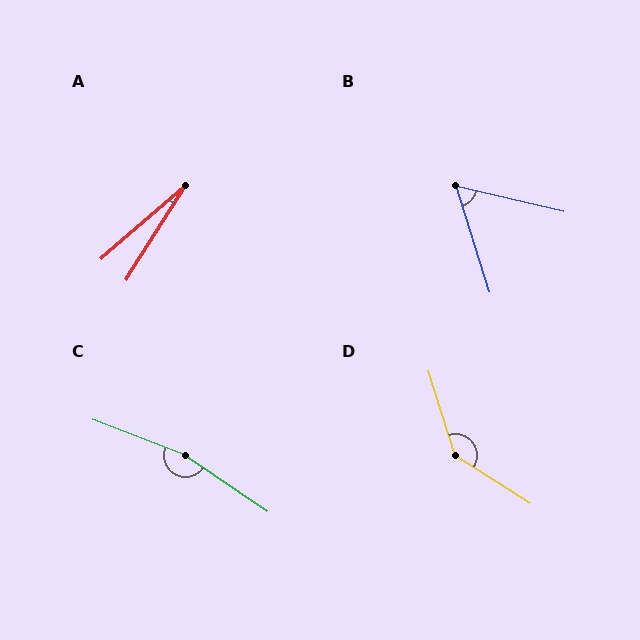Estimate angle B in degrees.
Approximately 60 degrees.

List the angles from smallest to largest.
A (17°), B (60°), D (140°), C (167°).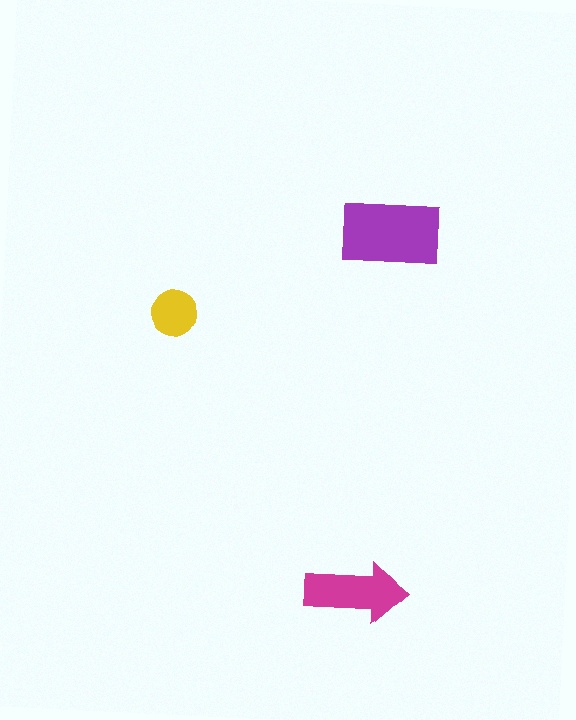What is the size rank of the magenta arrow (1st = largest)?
2nd.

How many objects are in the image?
There are 3 objects in the image.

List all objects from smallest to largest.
The yellow circle, the magenta arrow, the purple rectangle.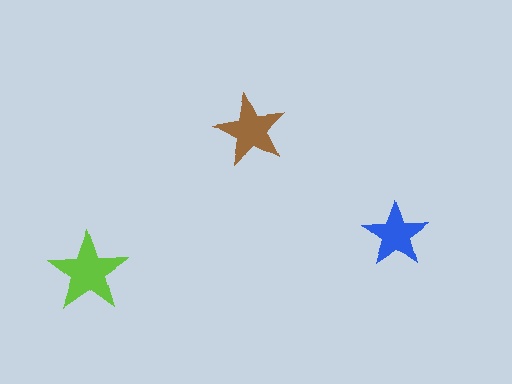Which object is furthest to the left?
The lime star is leftmost.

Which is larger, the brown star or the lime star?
The lime one.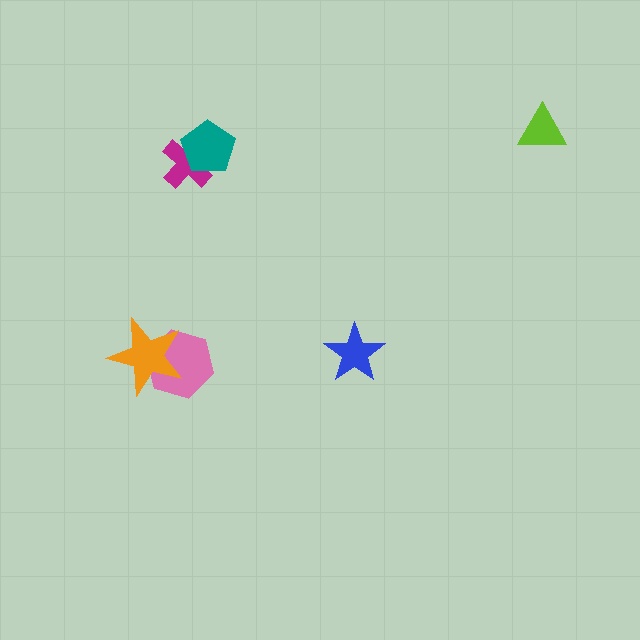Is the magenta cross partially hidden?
Yes, it is partially covered by another shape.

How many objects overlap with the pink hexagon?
1 object overlaps with the pink hexagon.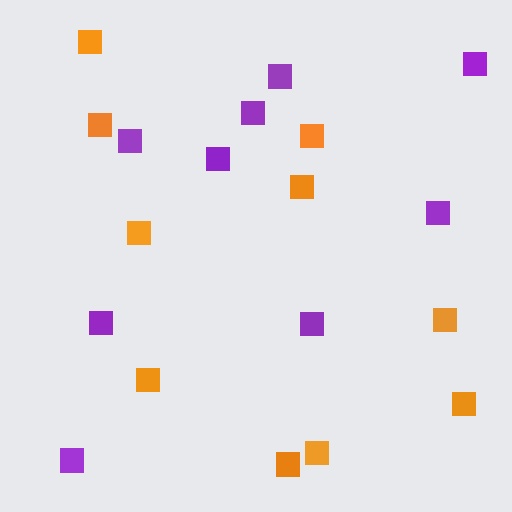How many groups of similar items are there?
There are 2 groups: one group of orange squares (10) and one group of purple squares (9).